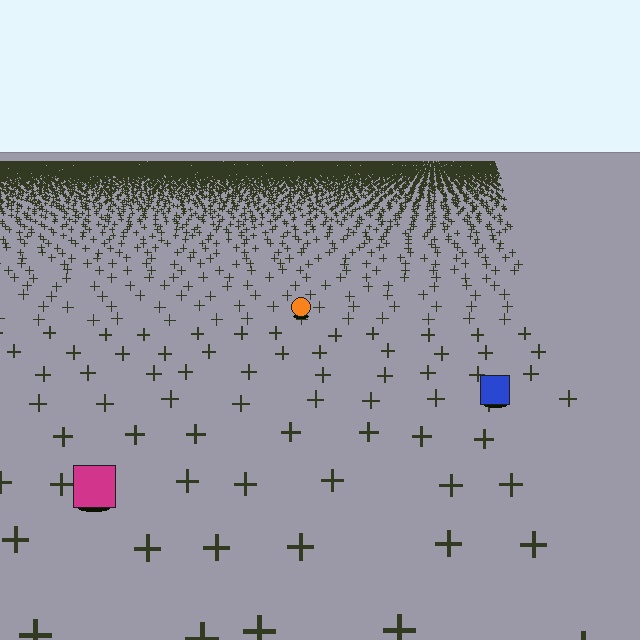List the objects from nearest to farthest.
From nearest to farthest: the magenta square, the blue square, the orange circle.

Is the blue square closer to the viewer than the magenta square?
No. The magenta square is closer — you can tell from the texture gradient: the ground texture is coarser near it.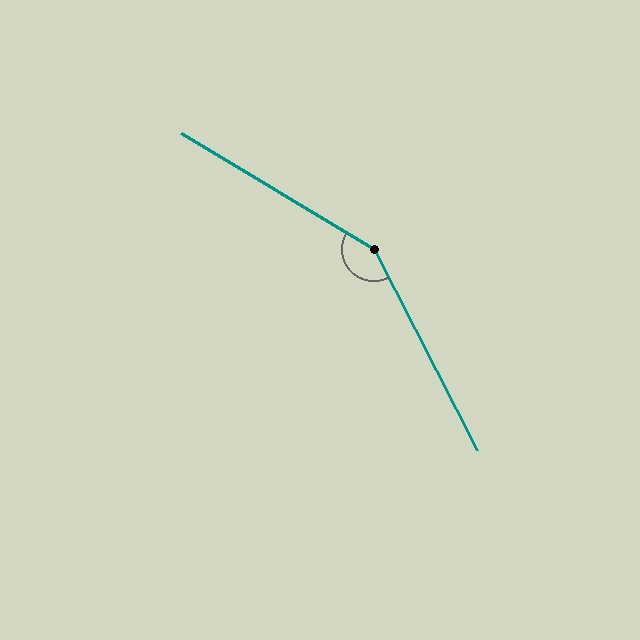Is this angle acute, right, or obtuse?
It is obtuse.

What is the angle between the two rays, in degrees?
Approximately 148 degrees.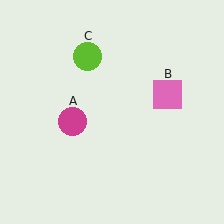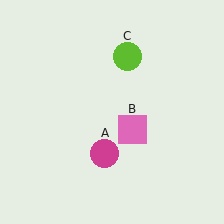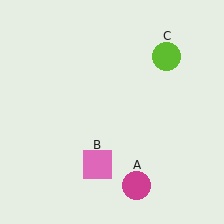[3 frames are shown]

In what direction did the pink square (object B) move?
The pink square (object B) moved down and to the left.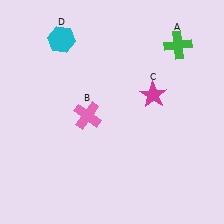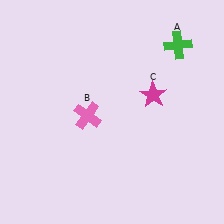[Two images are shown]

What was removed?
The cyan hexagon (D) was removed in Image 2.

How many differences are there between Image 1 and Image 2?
There is 1 difference between the two images.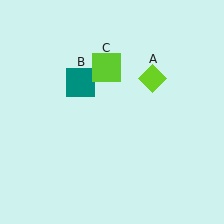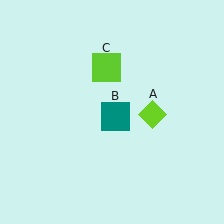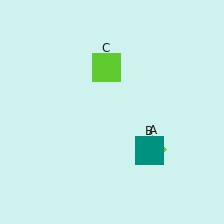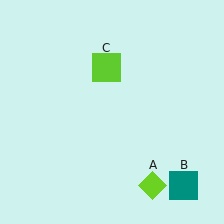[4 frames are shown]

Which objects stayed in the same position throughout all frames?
Lime square (object C) remained stationary.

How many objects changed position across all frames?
2 objects changed position: lime diamond (object A), teal square (object B).